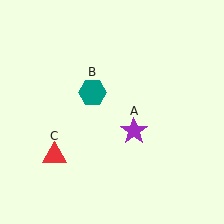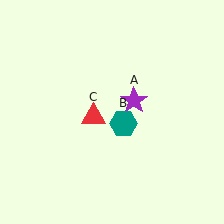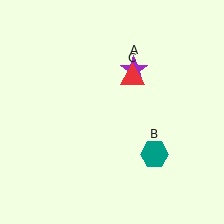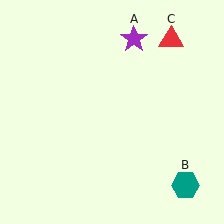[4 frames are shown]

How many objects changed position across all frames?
3 objects changed position: purple star (object A), teal hexagon (object B), red triangle (object C).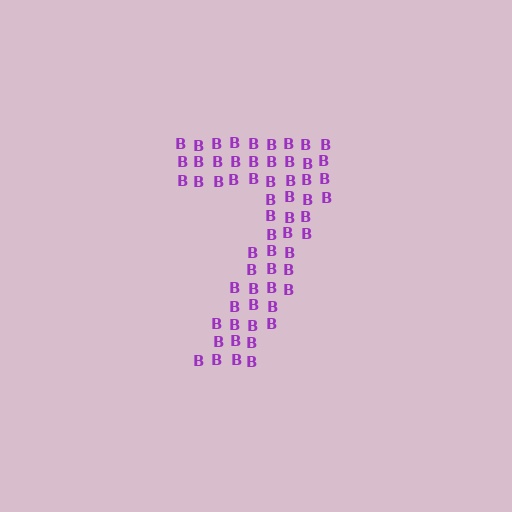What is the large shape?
The large shape is the digit 7.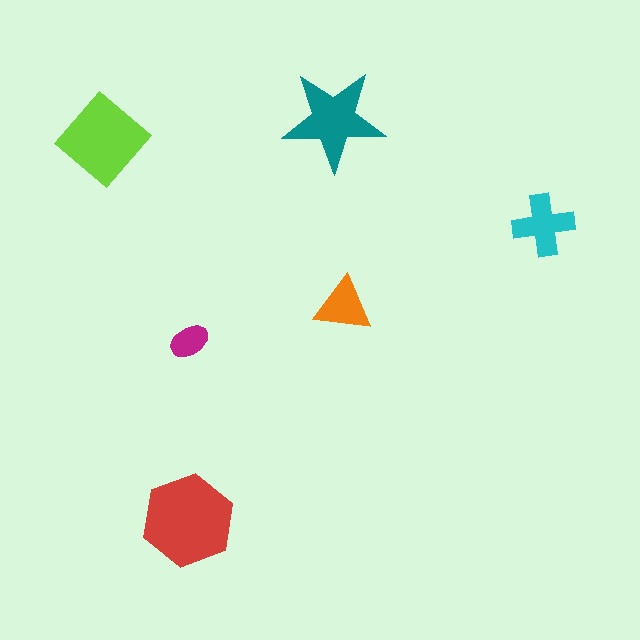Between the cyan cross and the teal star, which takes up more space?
The teal star.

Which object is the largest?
The red hexagon.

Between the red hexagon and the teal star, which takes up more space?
The red hexagon.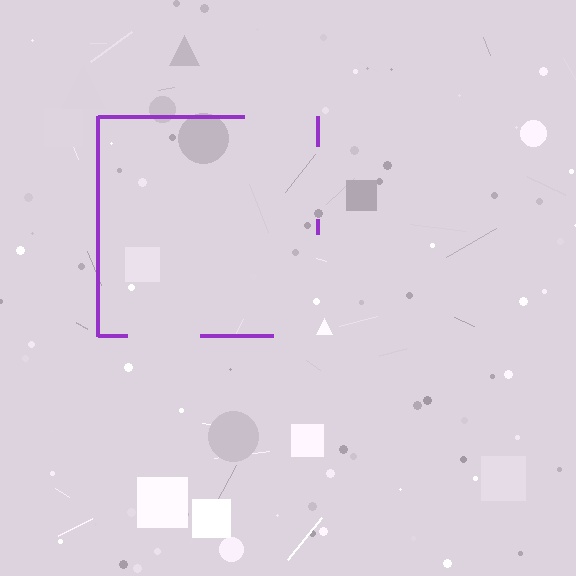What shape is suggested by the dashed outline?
The dashed outline suggests a square.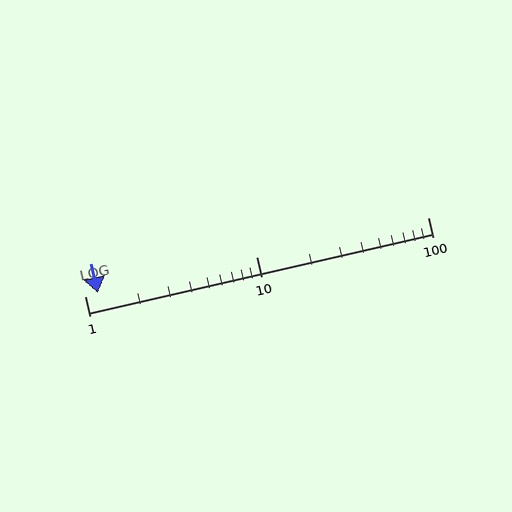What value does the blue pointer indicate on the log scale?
The pointer indicates approximately 1.2.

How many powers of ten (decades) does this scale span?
The scale spans 2 decades, from 1 to 100.